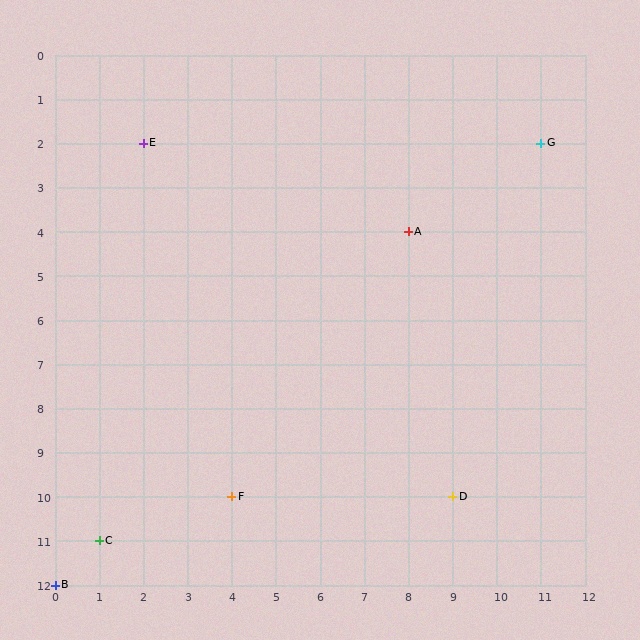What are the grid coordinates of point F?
Point F is at grid coordinates (4, 10).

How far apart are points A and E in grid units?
Points A and E are 6 columns and 2 rows apart (about 6.3 grid units diagonally).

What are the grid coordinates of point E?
Point E is at grid coordinates (2, 2).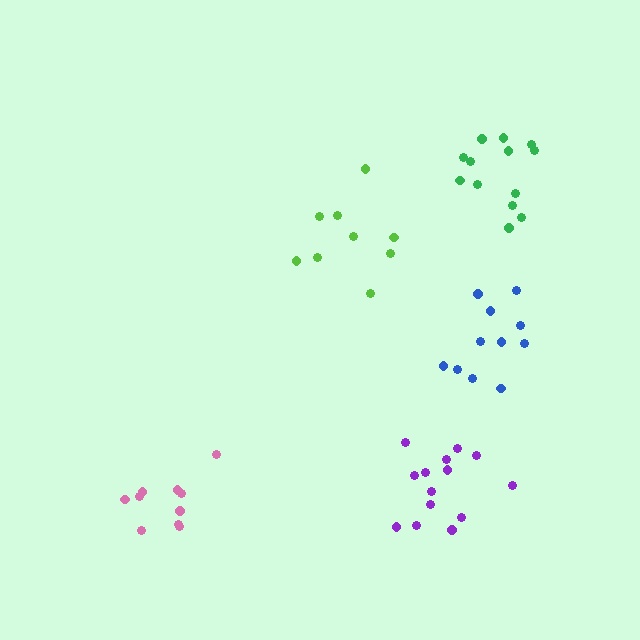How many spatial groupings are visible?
There are 5 spatial groupings.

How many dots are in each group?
Group 1: 13 dots, Group 2: 14 dots, Group 3: 10 dots, Group 4: 9 dots, Group 5: 11 dots (57 total).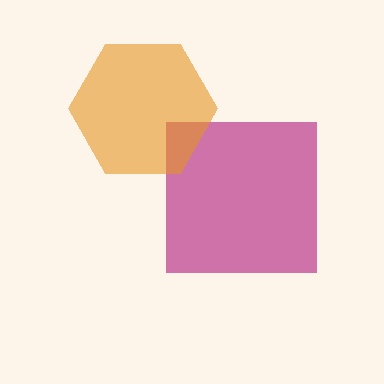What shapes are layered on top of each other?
The layered shapes are: a magenta square, an orange hexagon.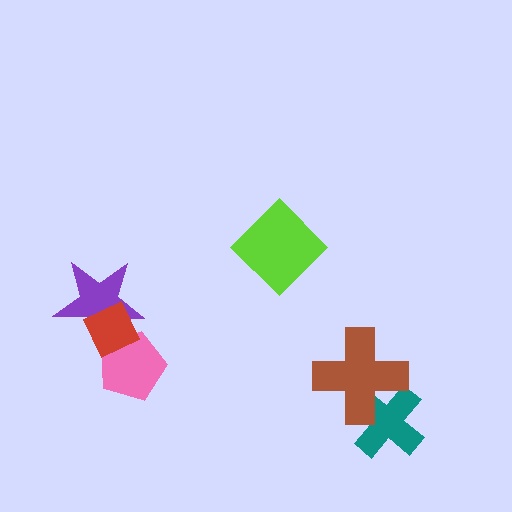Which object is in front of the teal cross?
The brown cross is in front of the teal cross.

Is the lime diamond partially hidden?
No, no other shape covers it.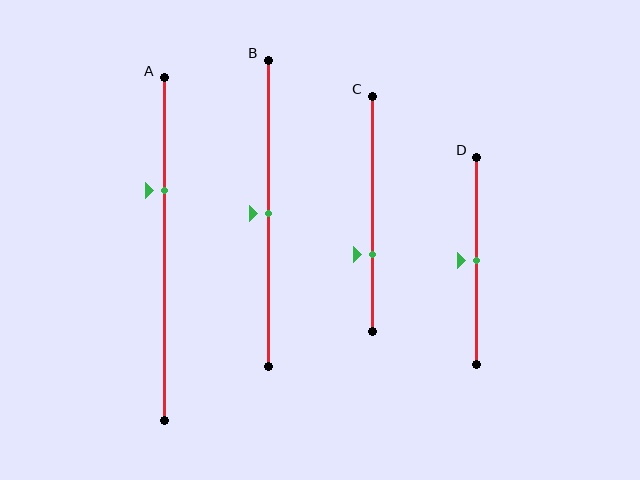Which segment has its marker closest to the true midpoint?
Segment B has its marker closest to the true midpoint.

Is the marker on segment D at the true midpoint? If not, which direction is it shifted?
Yes, the marker on segment D is at the true midpoint.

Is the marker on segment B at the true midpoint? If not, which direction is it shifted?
Yes, the marker on segment B is at the true midpoint.